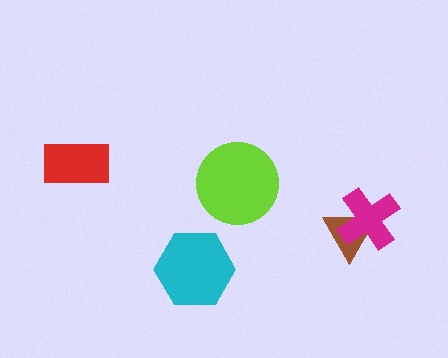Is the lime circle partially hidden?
No, no other shape covers it.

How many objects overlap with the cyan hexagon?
0 objects overlap with the cyan hexagon.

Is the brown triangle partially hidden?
Yes, it is partially covered by another shape.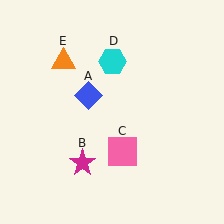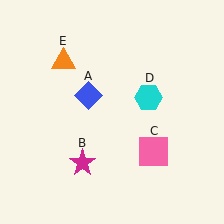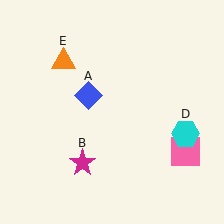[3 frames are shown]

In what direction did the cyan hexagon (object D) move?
The cyan hexagon (object D) moved down and to the right.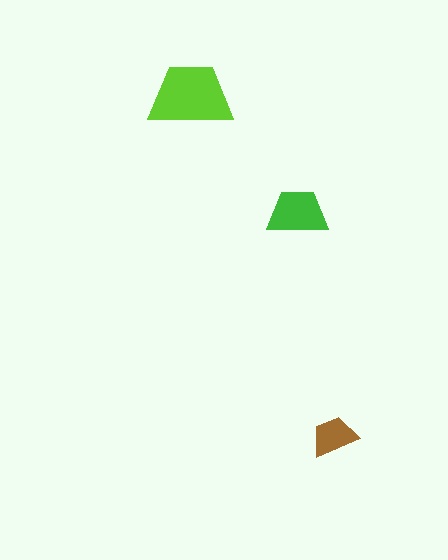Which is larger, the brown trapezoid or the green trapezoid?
The green one.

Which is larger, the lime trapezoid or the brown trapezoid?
The lime one.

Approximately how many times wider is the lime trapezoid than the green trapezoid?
About 1.5 times wider.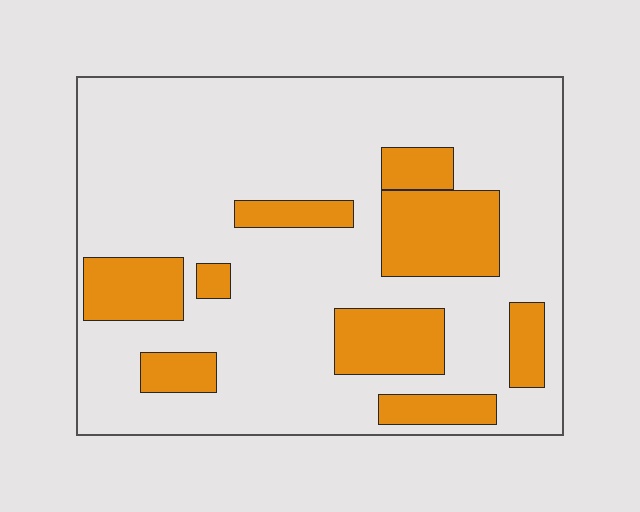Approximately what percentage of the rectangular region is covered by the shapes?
Approximately 25%.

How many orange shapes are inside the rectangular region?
9.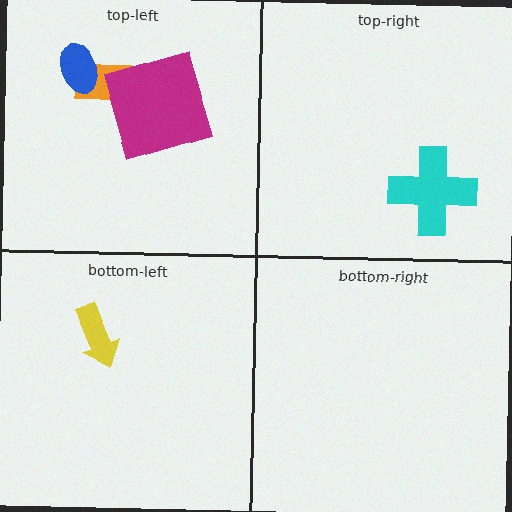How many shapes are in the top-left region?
3.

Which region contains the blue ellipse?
The top-left region.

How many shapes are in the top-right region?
1.